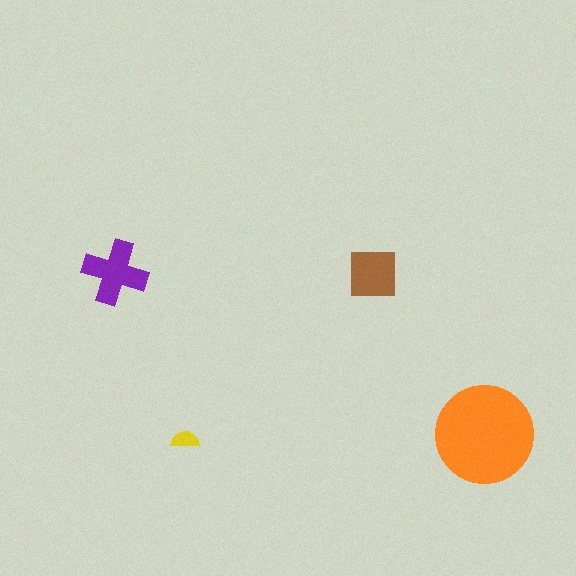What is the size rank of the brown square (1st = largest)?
3rd.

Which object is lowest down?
The yellow semicircle is bottommost.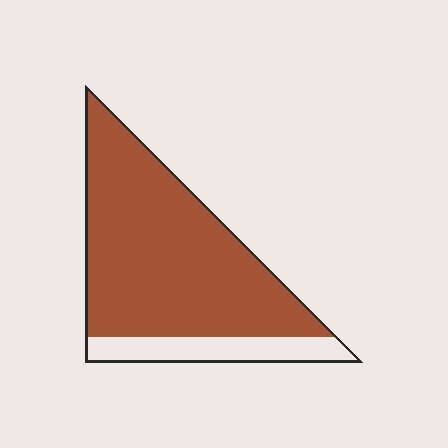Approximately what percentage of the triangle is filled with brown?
Approximately 80%.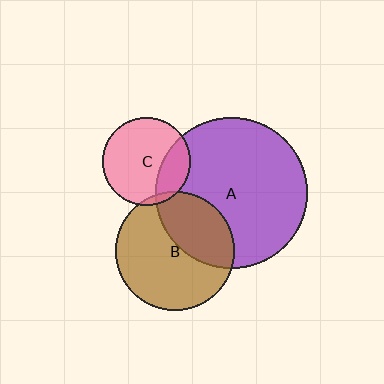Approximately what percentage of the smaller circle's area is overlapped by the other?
Approximately 25%.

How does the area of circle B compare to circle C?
Approximately 1.8 times.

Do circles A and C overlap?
Yes.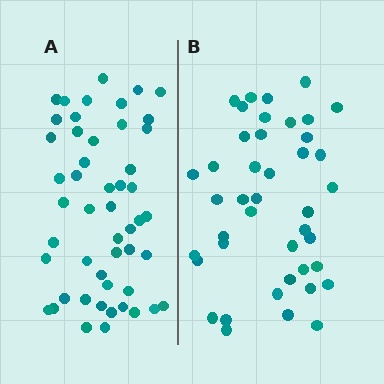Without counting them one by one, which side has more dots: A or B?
Region A (the left region) has more dots.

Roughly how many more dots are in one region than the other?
Region A has roughly 8 or so more dots than region B.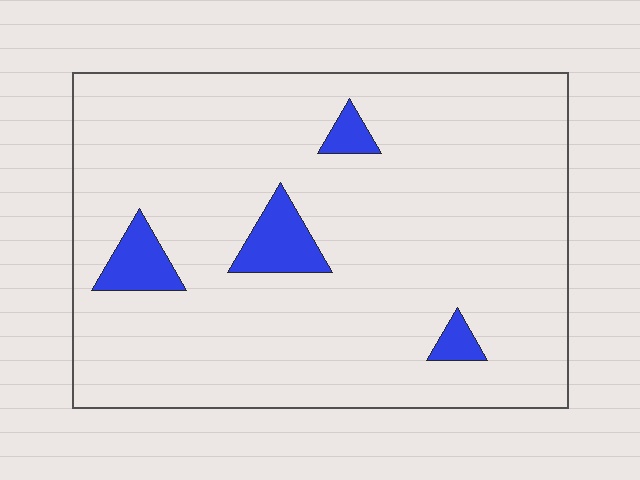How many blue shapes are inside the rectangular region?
4.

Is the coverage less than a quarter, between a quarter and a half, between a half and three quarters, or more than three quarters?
Less than a quarter.